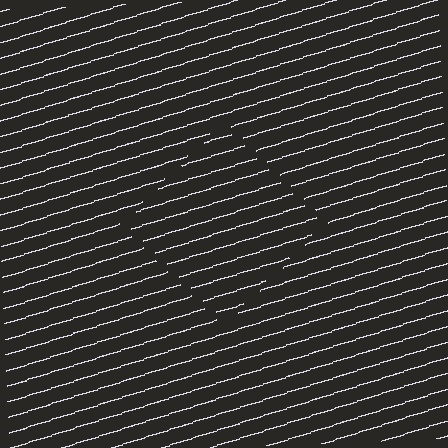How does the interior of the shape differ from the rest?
The interior of the shape contains the same grating, shifted by half a period — the contour is defined by the phase discontinuity where line-ends from the inner and outer gratings abut.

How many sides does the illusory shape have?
4 sides — the line-ends trace a square.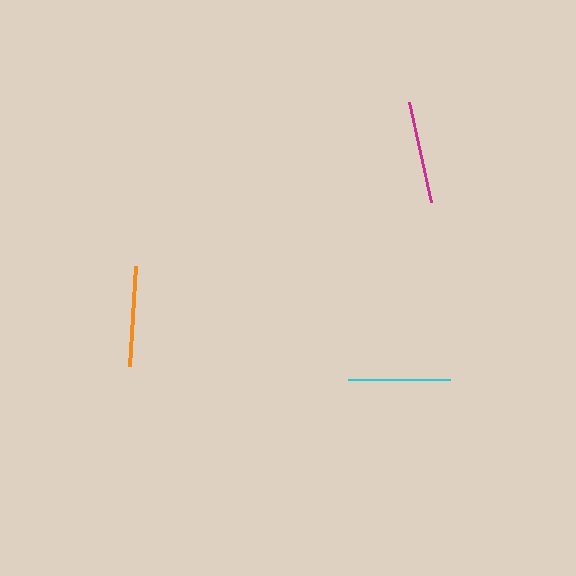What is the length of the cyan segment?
The cyan segment is approximately 102 pixels long.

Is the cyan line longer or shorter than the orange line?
The cyan line is longer than the orange line.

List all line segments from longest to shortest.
From longest to shortest: magenta, cyan, orange.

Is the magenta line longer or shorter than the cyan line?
The magenta line is longer than the cyan line.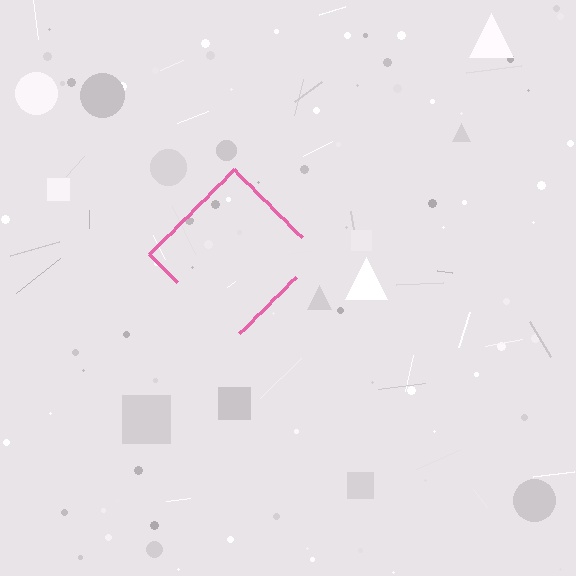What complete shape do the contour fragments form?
The contour fragments form a diamond.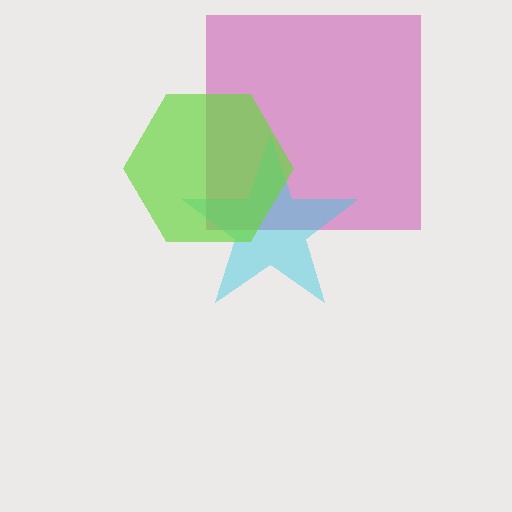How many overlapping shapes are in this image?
There are 3 overlapping shapes in the image.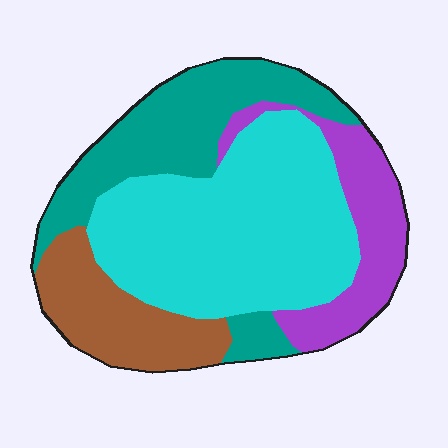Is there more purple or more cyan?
Cyan.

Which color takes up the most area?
Cyan, at roughly 45%.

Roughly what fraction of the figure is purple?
Purple takes up about one sixth (1/6) of the figure.